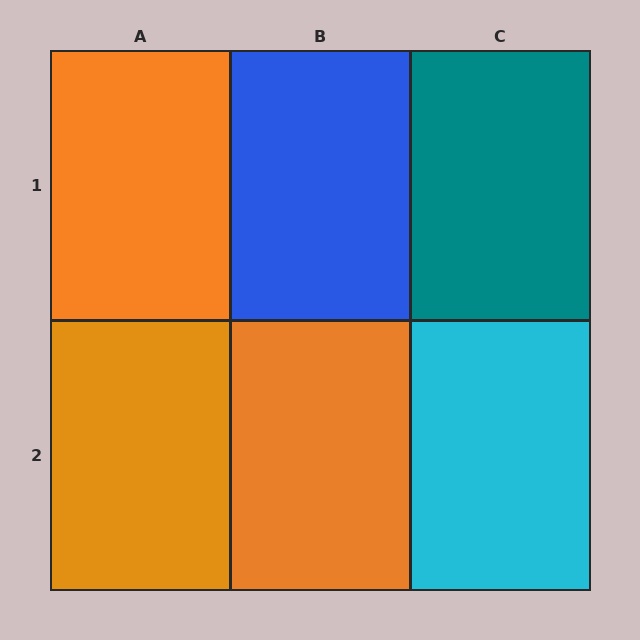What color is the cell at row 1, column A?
Orange.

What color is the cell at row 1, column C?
Teal.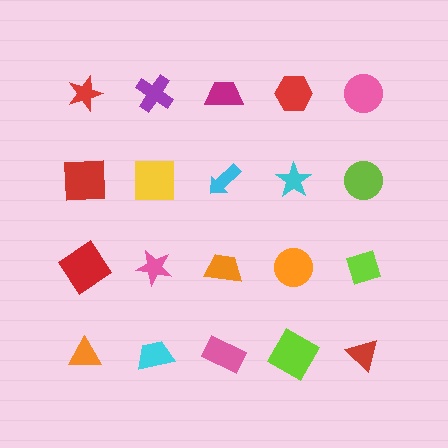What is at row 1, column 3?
A magenta trapezoid.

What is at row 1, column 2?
A purple cross.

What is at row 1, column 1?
A red star.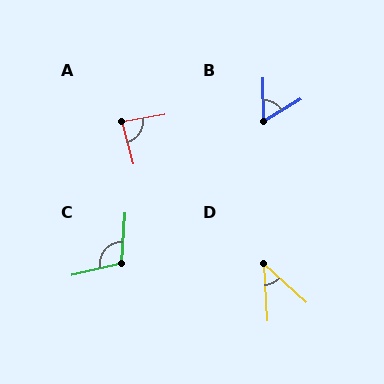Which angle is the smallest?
D, at approximately 44 degrees.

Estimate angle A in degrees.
Approximately 85 degrees.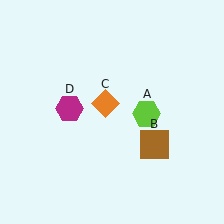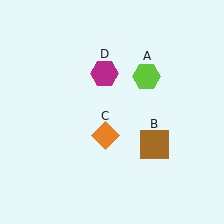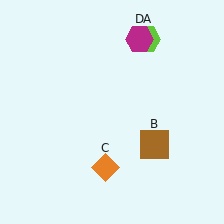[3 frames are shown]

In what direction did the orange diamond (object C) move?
The orange diamond (object C) moved down.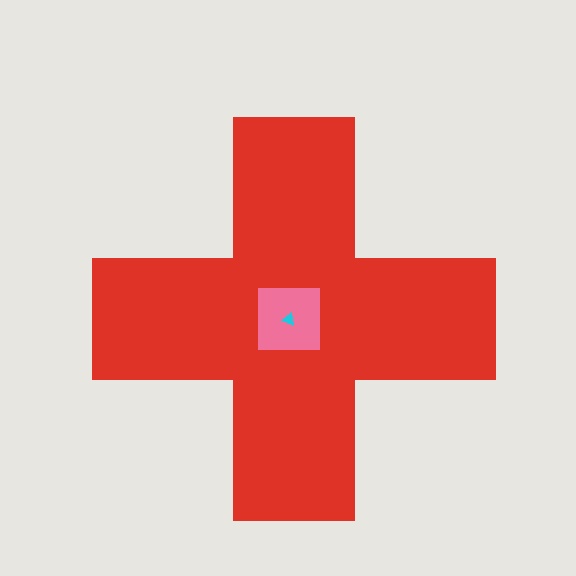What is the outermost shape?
The red cross.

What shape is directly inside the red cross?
The pink square.